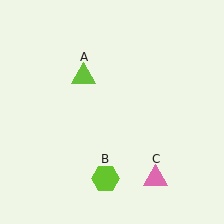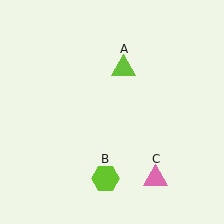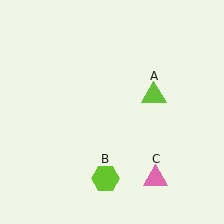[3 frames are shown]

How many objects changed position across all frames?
1 object changed position: lime triangle (object A).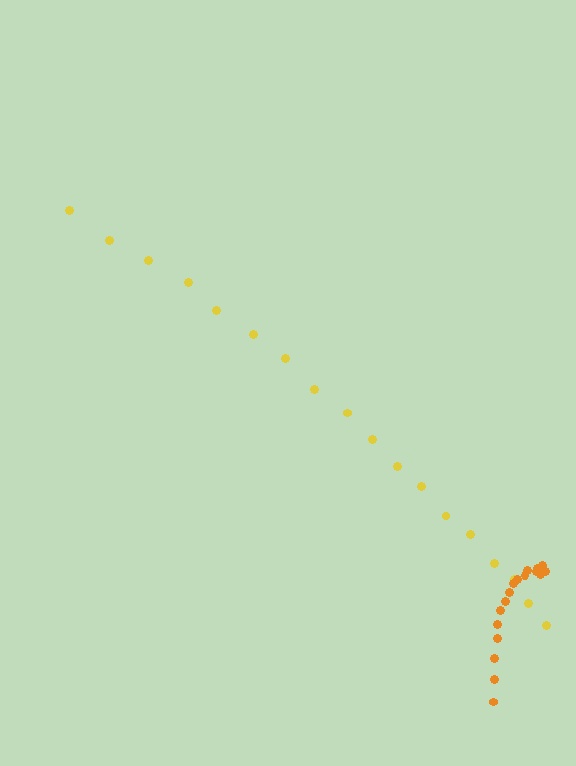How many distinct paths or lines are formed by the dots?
There are 2 distinct paths.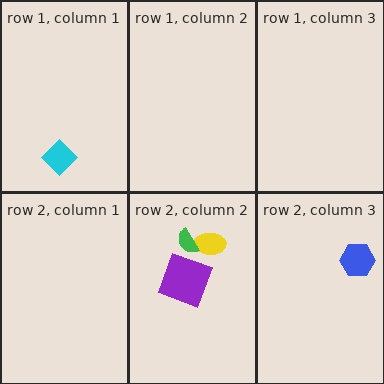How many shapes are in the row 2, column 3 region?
1.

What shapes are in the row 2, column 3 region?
The blue hexagon.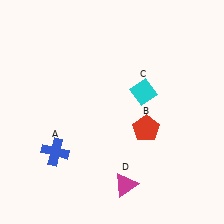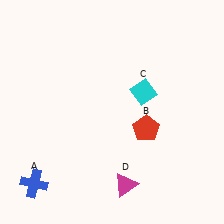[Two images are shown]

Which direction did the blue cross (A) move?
The blue cross (A) moved down.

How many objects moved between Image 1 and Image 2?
1 object moved between the two images.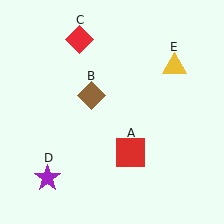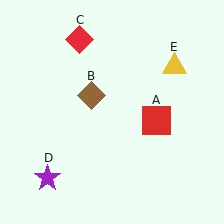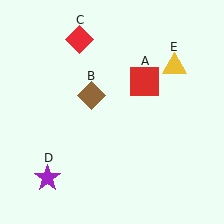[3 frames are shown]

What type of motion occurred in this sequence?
The red square (object A) rotated counterclockwise around the center of the scene.